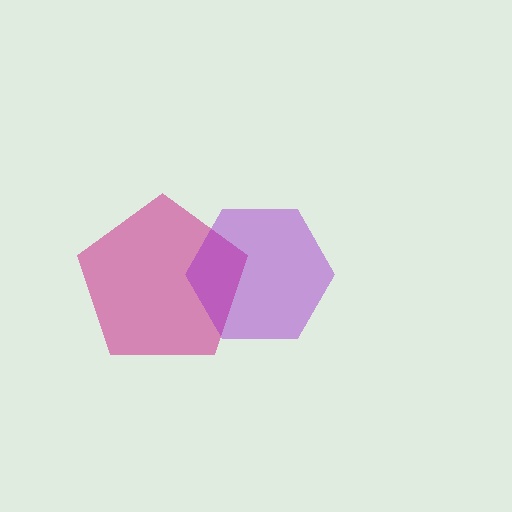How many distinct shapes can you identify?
There are 2 distinct shapes: a magenta pentagon, a purple hexagon.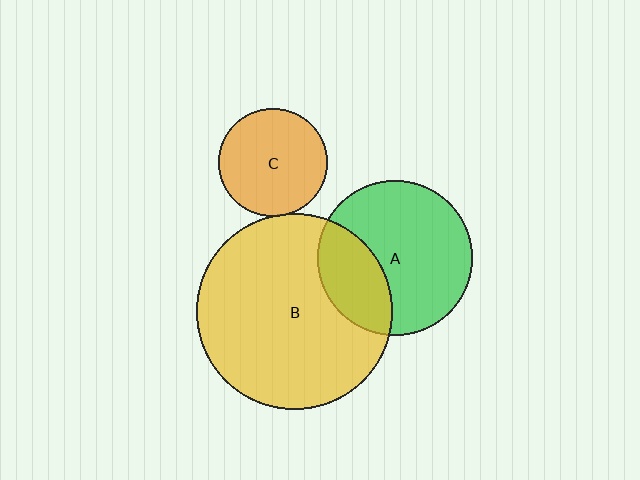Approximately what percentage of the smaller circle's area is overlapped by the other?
Approximately 5%.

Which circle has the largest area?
Circle B (yellow).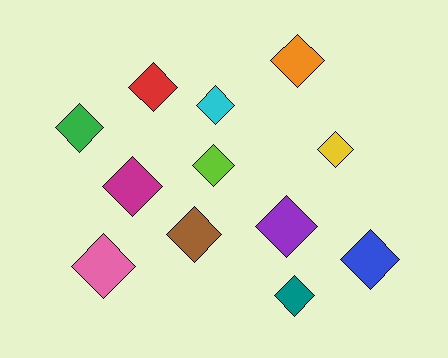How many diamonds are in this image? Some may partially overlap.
There are 12 diamonds.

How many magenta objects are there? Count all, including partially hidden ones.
There is 1 magenta object.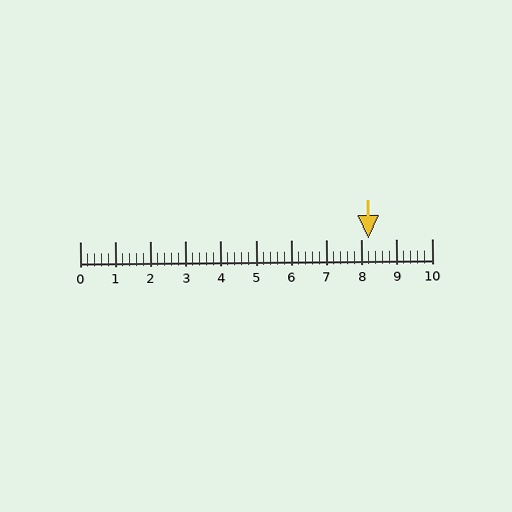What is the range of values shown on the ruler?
The ruler shows values from 0 to 10.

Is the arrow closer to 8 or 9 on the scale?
The arrow is closer to 8.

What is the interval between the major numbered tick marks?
The major tick marks are spaced 1 units apart.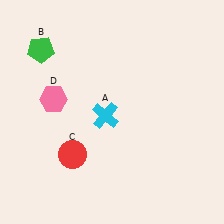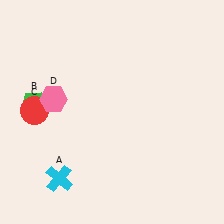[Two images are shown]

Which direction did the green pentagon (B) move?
The green pentagon (B) moved down.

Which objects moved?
The objects that moved are: the cyan cross (A), the green pentagon (B), the red circle (C).